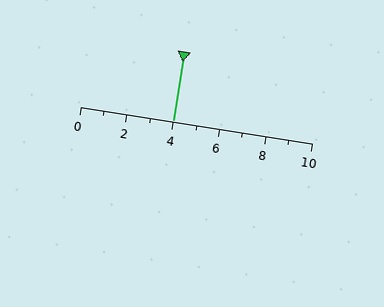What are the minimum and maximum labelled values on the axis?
The axis runs from 0 to 10.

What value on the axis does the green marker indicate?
The marker indicates approximately 4.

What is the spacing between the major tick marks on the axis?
The major ticks are spaced 2 apart.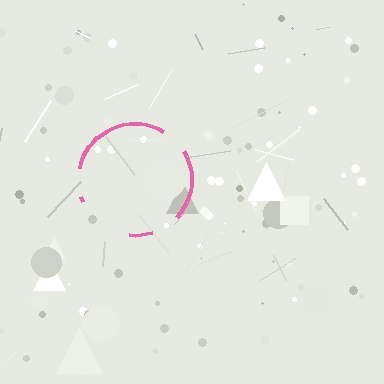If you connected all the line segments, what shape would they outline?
They would outline a circle.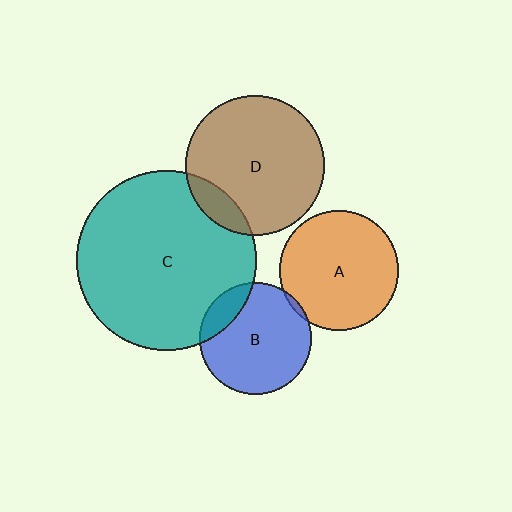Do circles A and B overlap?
Yes.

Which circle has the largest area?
Circle C (teal).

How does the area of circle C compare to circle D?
Approximately 1.7 times.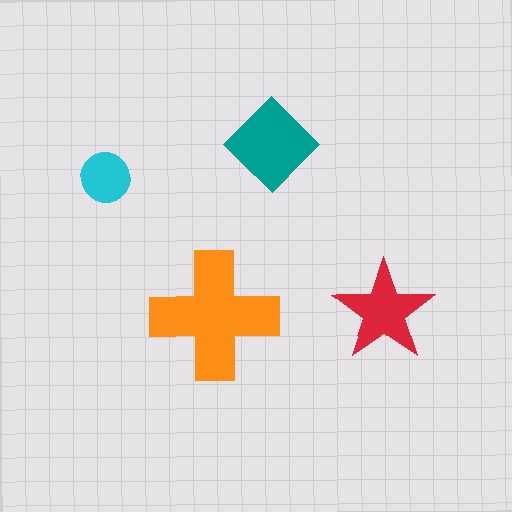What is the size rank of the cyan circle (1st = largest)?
4th.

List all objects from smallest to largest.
The cyan circle, the red star, the teal diamond, the orange cross.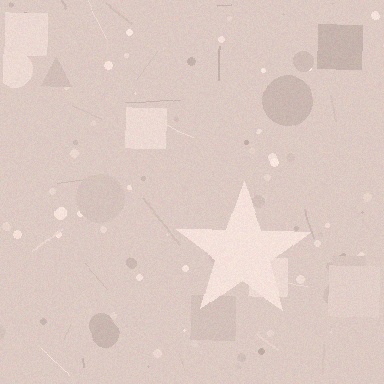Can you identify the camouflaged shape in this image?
The camouflaged shape is a star.